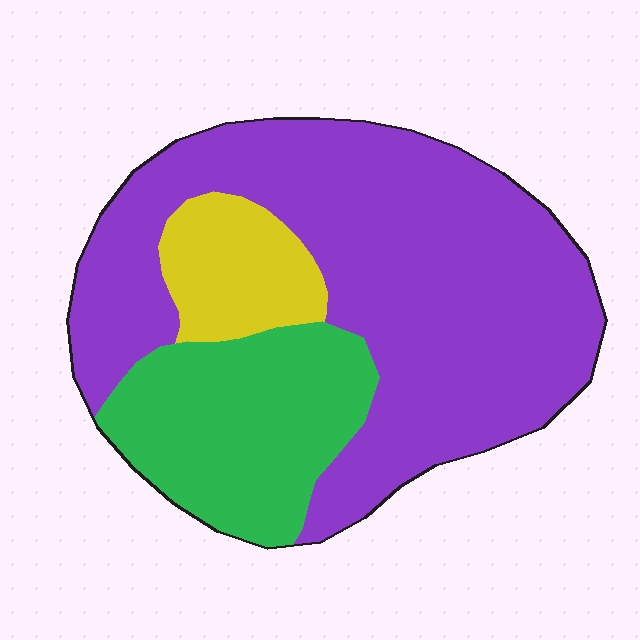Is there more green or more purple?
Purple.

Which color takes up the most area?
Purple, at roughly 65%.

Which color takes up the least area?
Yellow, at roughly 10%.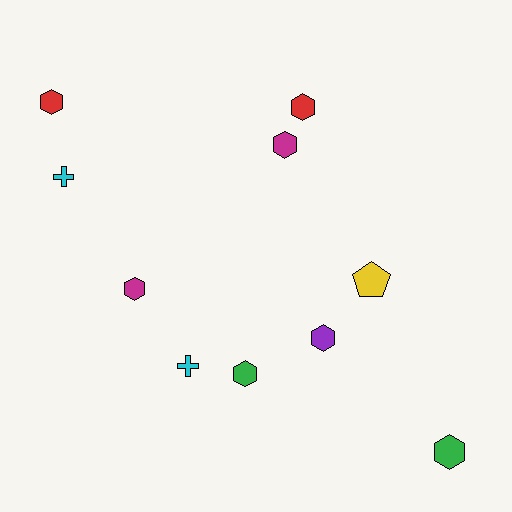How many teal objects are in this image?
There are no teal objects.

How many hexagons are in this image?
There are 7 hexagons.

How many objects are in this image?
There are 10 objects.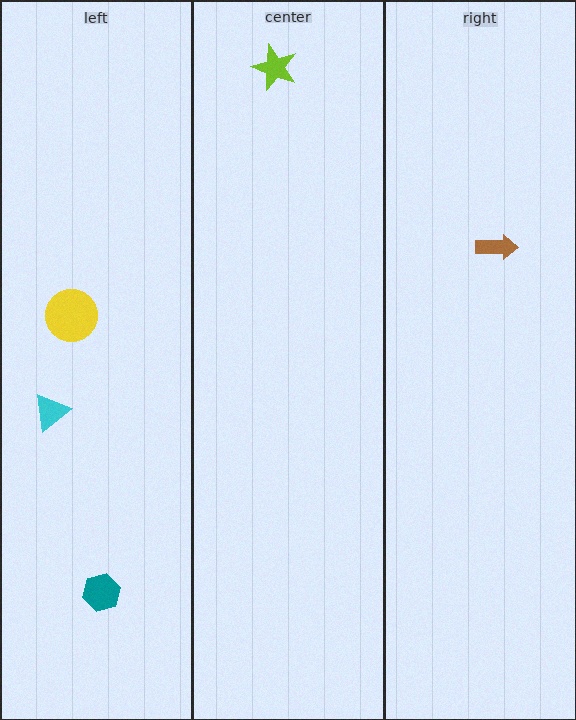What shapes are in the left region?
The cyan triangle, the teal hexagon, the yellow circle.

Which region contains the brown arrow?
The right region.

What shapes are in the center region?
The lime star.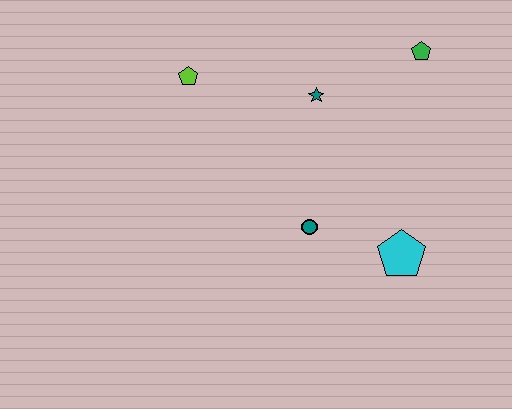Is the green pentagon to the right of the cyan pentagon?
Yes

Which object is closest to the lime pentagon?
The teal star is closest to the lime pentagon.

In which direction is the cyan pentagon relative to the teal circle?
The cyan pentagon is to the right of the teal circle.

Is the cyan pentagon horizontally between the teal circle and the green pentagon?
Yes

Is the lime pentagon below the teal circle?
No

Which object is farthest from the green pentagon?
The lime pentagon is farthest from the green pentagon.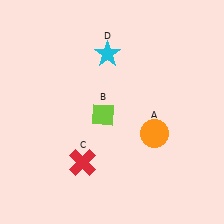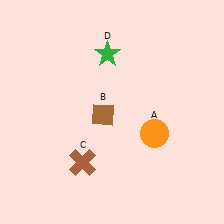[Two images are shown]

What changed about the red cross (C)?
In Image 1, C is red. In Image 2, it changed to brown.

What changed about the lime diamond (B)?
In Image 1, B is lime. In Image 2, it changed to brown.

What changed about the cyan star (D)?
In Image 1, D is cyan. In Image 2, it changed to green.